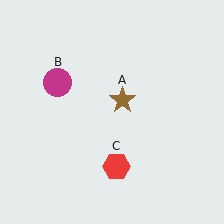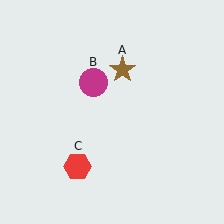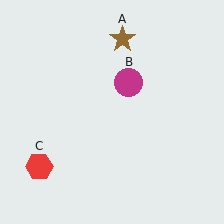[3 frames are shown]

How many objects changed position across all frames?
3 objects changed position: brown star (object A), magenta circle (object B), red hexagon (object C).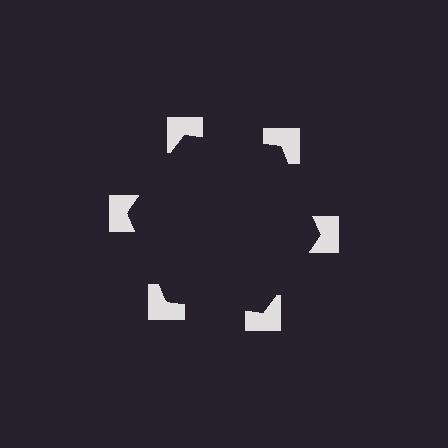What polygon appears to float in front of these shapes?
An illusory hexagon — its edges are inferred from the aligned wedge cuts in the notched squares, not physically drawn.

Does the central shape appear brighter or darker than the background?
It typically appears slightly darker than the background, even though no actual brightness change is drawn.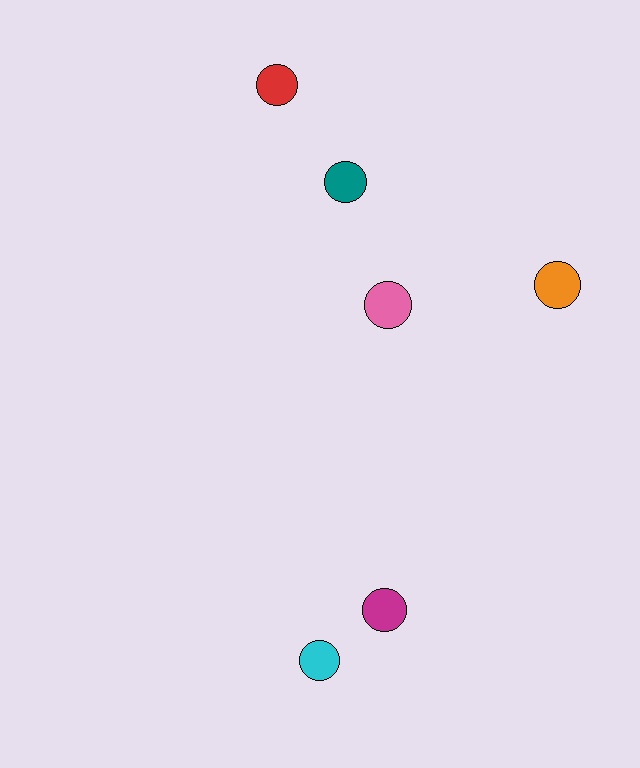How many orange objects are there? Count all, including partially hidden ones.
There is 1 orange object.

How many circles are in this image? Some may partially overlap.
There are 6 circles.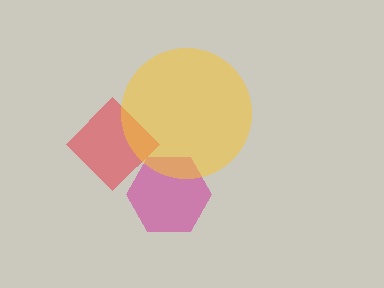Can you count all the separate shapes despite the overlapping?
Yes, there are 3 separate shapes.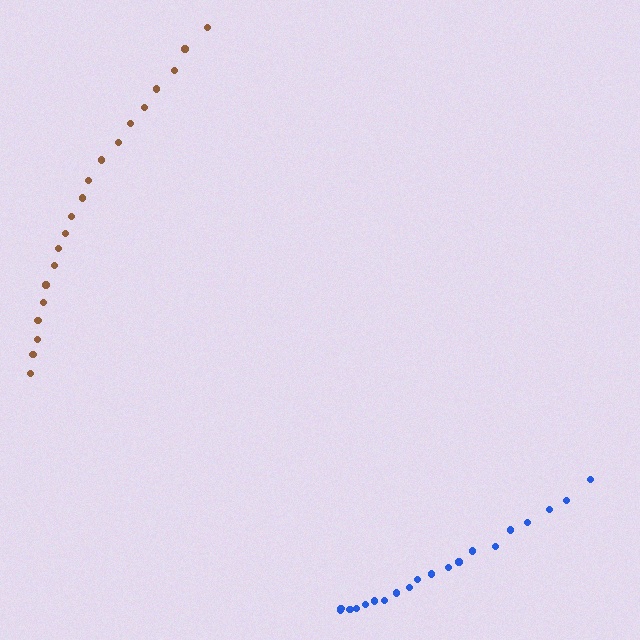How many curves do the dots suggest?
There are 2 distinct paths.